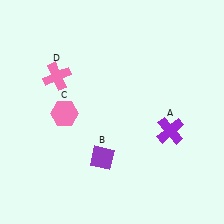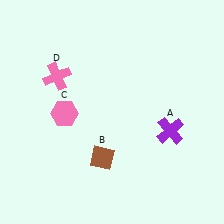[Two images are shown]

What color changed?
The diamond (B) changed from purple in Image 1 to brown in Image 2.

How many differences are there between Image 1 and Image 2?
There is 1 difference between the two images.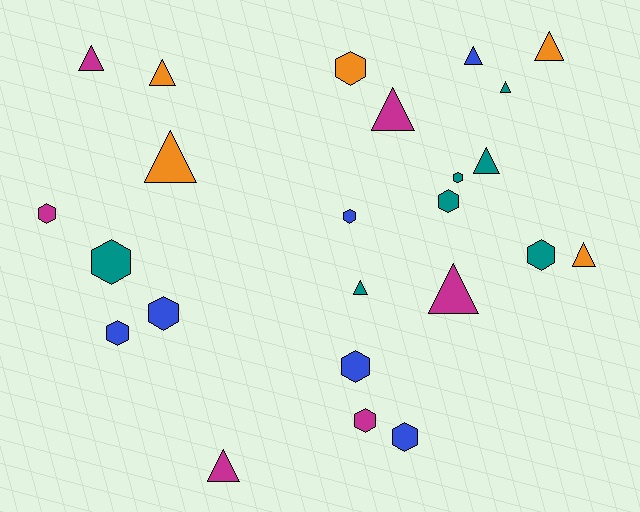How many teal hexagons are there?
There are 4 teal hexagons.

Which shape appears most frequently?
Hexagon, with 12 objects.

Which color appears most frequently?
Teal, with 7 objects.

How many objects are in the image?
There are 24 objects.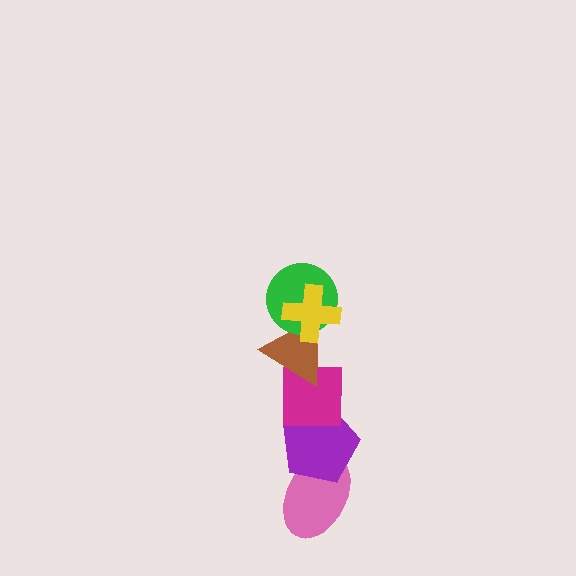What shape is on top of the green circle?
The yellow cross is on top of the green circle.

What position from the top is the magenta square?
The magenta square is 4th from the top.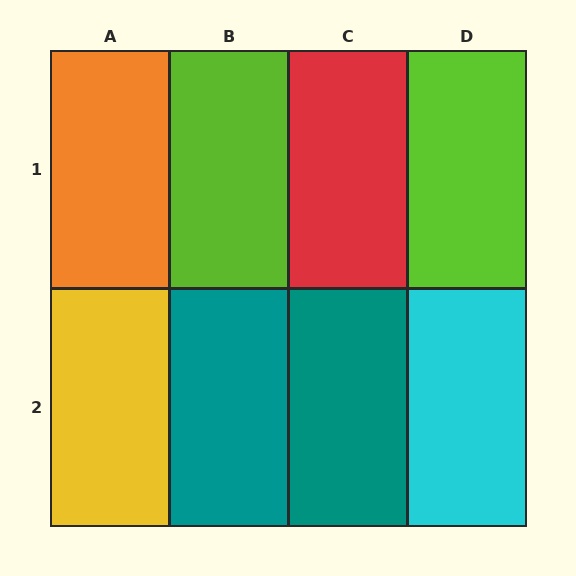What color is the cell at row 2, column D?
Cyan.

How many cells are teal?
2 cells are teal.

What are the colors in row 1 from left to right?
Orange, lime, red, lime.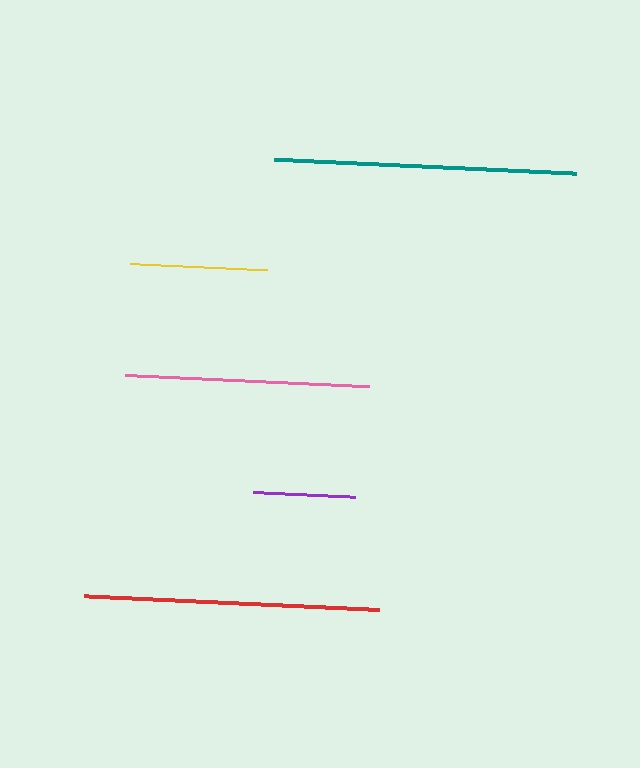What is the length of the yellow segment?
The yellow segment is approximately 137 pixels long.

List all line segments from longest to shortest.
From longest to shortest: teal, red, pink, yellow, purple.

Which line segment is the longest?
The teal line is the longest at approximately 302 pixels.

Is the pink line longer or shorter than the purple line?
The pink line is longer than the purple line.